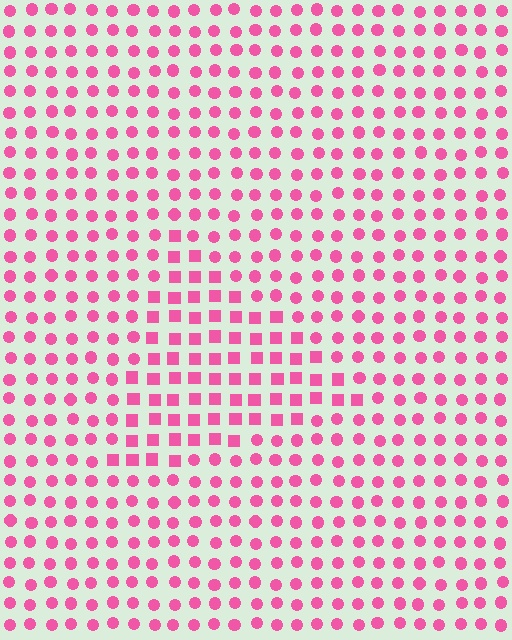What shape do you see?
I see a triangle.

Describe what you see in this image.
The image is filled with small pink elements arranged in a uniform grid. A triangle-shaped region contains squares, while the surrounding area contains circles. The boundary is defined purely by the change in element shape.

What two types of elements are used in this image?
The image uses squares inside the triangle region and circles outside it.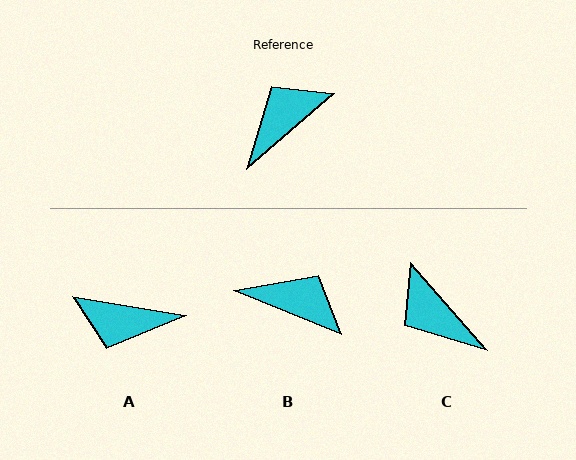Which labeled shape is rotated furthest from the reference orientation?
A, about 129 degrees away.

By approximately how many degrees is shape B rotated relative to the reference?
Approximately 63 degrees clockwise.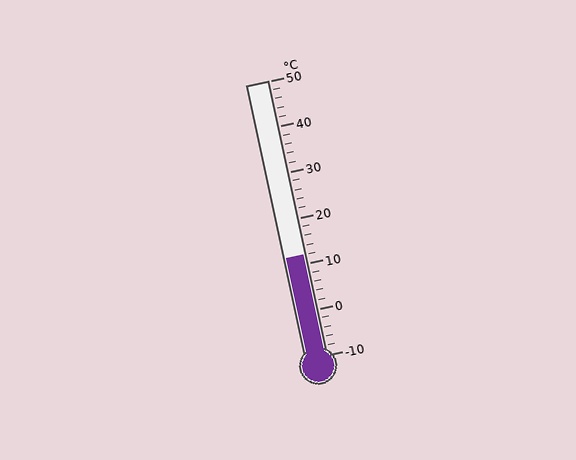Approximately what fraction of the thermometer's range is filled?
The thermometer is filled to approximately 35% of its range.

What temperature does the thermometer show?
The thermometer shows approximately 12°C.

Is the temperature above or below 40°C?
The temperature is below 40°C.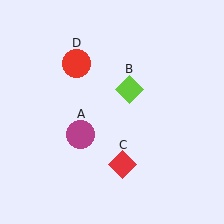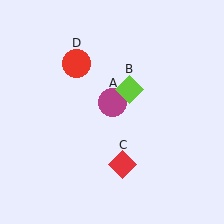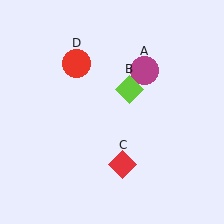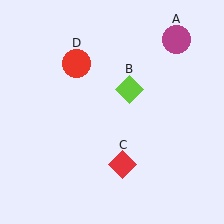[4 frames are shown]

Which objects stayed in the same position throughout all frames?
Lime diamond (object B) and red diamond (object C) and red circle (object D) remained stationary.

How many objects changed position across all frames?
1 object changed position: magenta circle (object A).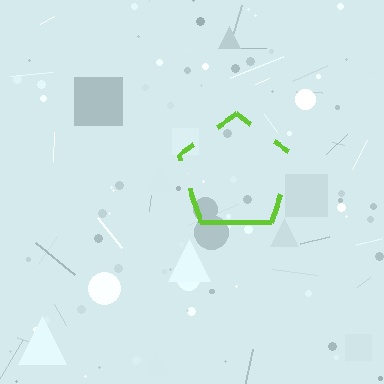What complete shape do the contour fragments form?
The contour fragments form a pentagon.